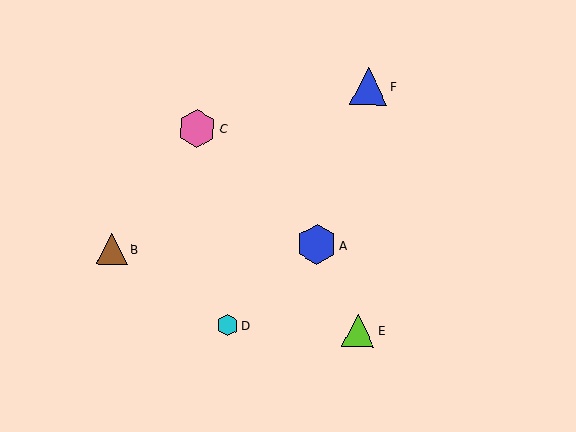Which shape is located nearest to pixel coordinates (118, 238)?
The brown triangle (labeled B) at (111, 249) is nearest to that location.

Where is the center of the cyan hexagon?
The center of the cyan hexagon is at (227, 325).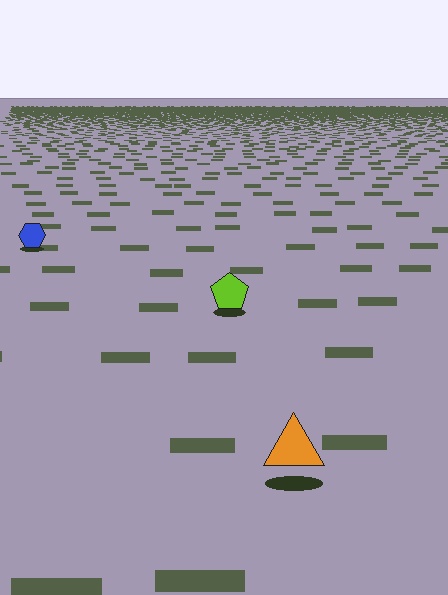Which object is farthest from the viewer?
The blue hexagon is farthest from the viewer. It appears smaller and the ground texture around it is denser.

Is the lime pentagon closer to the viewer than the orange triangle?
No. The orange triangle is closer — you can tell from the texture gradient: the ground texture is coarser near it.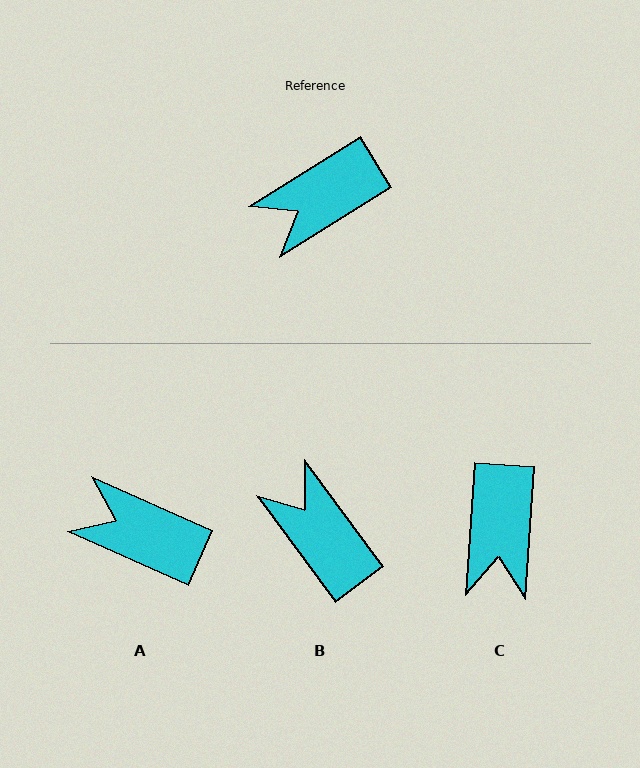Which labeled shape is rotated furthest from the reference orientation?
B, about 86 degrees away.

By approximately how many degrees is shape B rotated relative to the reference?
Approximately 86 degrees clockwise.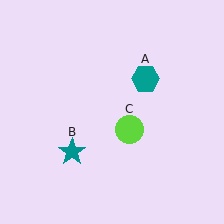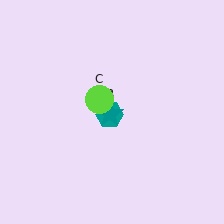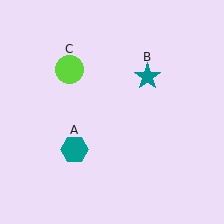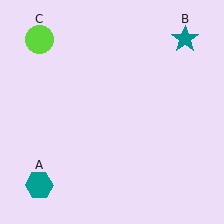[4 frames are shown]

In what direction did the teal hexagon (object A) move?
The teal hexagon (object A) moved down and to the left.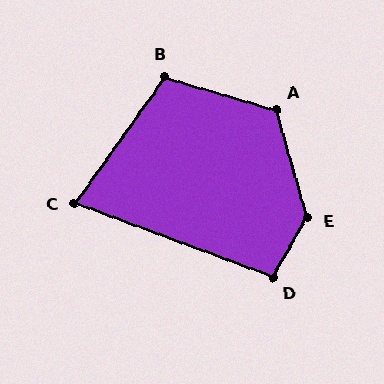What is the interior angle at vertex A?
Approximately 122 degrees (obtuse).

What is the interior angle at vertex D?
Approximately 99 degrees (obtuse).